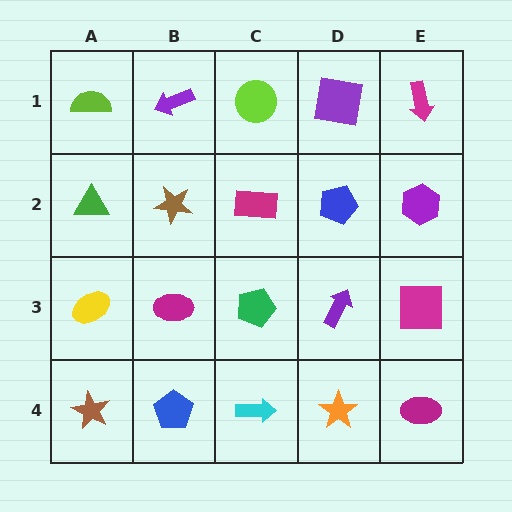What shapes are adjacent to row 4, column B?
A magenta ellipse (row 3, column B), a brown star (row 4, column A), a cyan arrow (row 4, column C).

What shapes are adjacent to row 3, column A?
A green triangle (row 2, column A), a brown star (row 4, column A), a magenta ellipse (row 3, column B).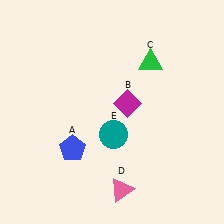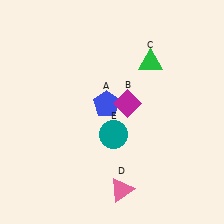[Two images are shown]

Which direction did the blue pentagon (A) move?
The blue pentagon (A) moved up.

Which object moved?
The blue pentagon (A) moved up.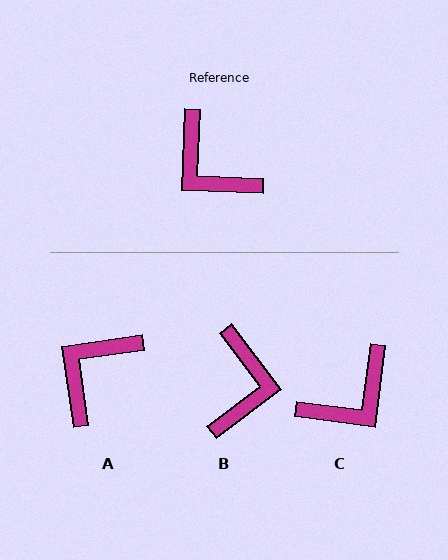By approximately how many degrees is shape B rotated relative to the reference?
Approximately 129 degrees counter-clockwise.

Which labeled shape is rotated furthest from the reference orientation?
B, about 129 degrees away.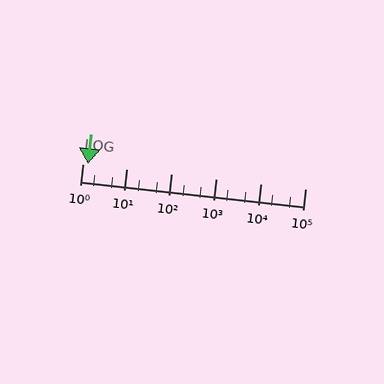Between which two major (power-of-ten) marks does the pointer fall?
The pointer is between 1 and 10.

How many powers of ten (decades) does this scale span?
The scale spans 5 decades, from 1 to 100000.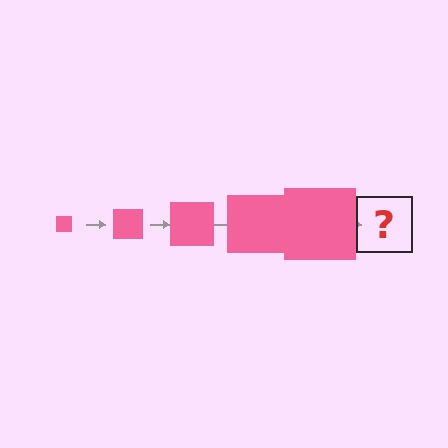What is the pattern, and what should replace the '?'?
The pattern is that the square gets progressively larger each step. The '?' should be a pink square, larger than the previous one.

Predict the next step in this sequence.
The next step is a pink square, larger than the previous one.